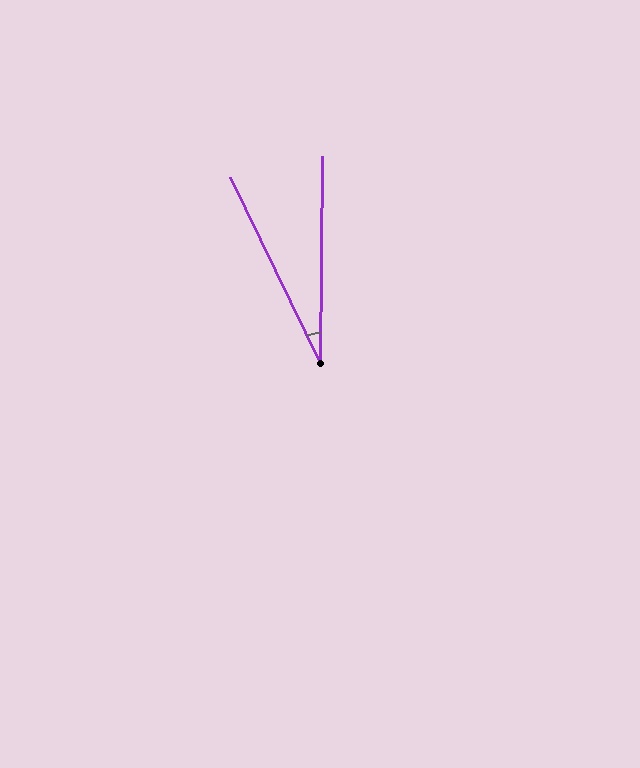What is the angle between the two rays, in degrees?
Approximately 26 degrees.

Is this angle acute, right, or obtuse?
It is acute.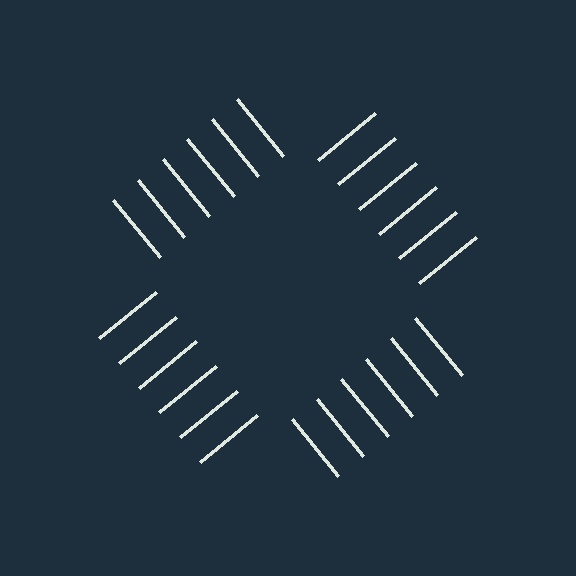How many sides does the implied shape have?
4 sides — the line-ends trace a square.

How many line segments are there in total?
24 — 6 along each of the 4 edges.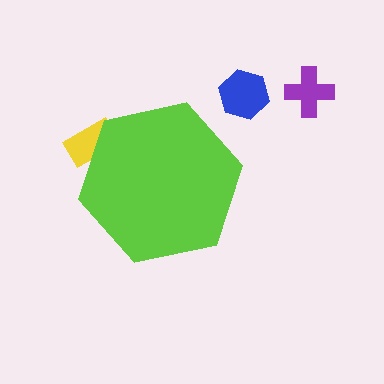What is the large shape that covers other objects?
A lime hexagon.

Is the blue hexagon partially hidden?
No, the blue hexagon is fully visible.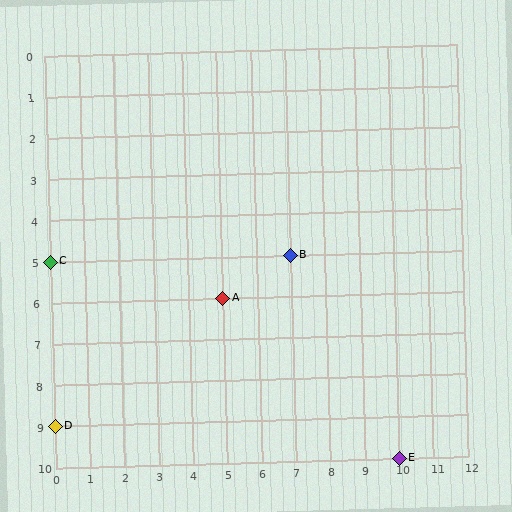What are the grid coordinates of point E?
Point E is at grid coordinates (10, 10).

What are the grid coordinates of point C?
Point C is at grid coordinates (0, 5).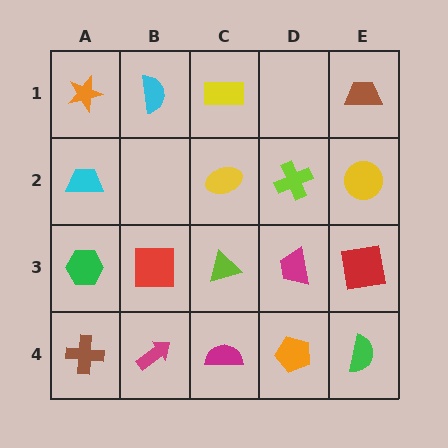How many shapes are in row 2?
4 shapes.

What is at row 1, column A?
An orange star.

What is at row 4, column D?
An orange pentagon.